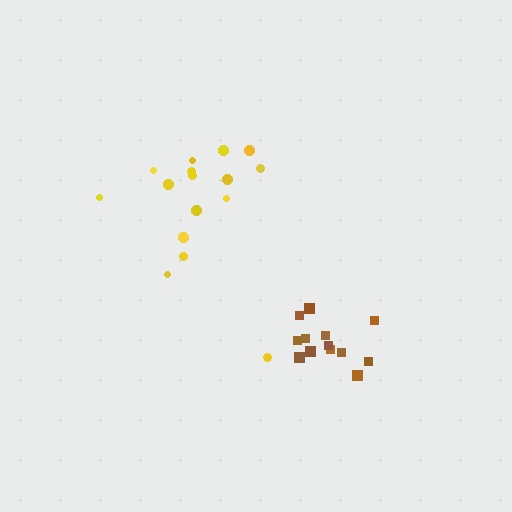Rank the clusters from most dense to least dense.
brown, yellow.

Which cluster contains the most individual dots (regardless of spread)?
Yellow (16).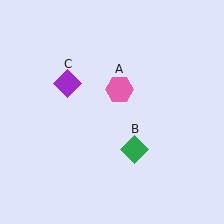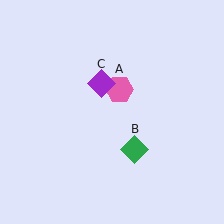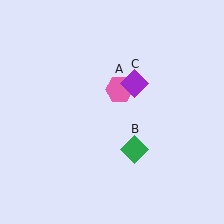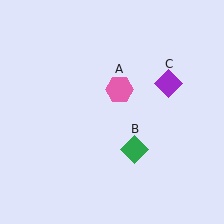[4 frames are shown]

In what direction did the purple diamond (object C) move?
The purple diamond (object C) moved right.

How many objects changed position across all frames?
1 object changed position: purple diamond (object C).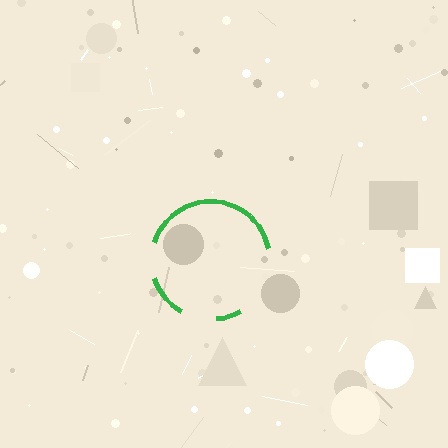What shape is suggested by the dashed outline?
The dashed outline suggests a circle.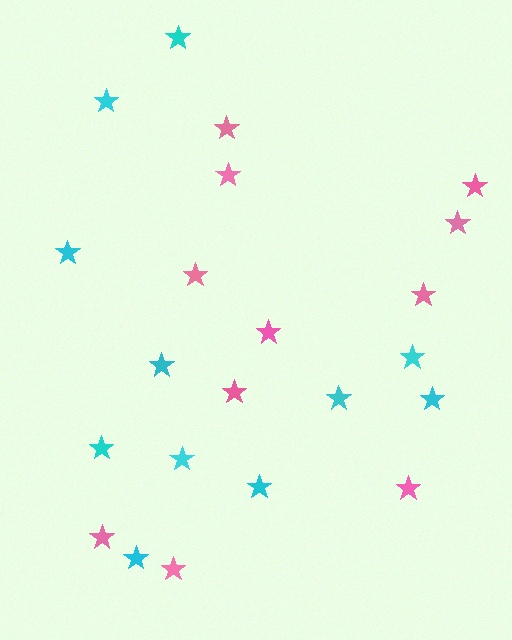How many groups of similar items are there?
There are 2 groups: one group of pink stars (11) and one group of cyan stars (11).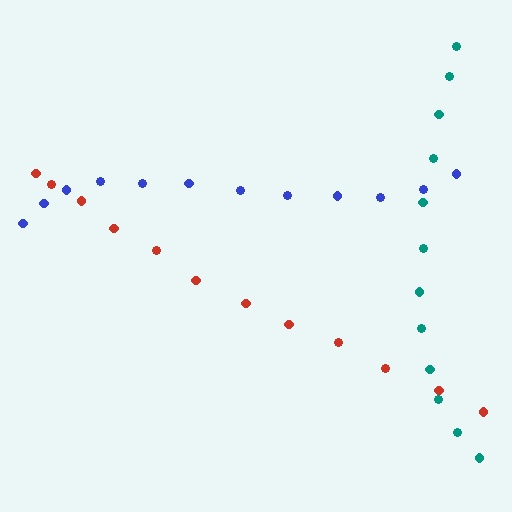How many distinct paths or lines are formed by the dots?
There are 3 distinct paths.